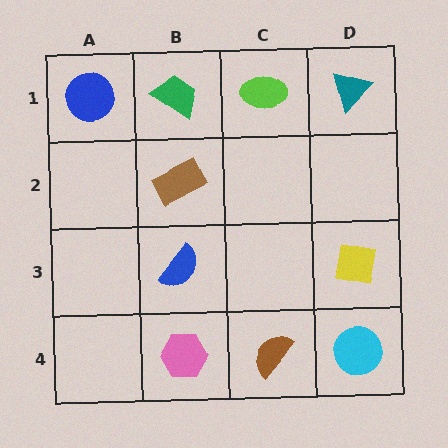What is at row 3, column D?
A yellow square.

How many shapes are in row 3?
2 shapes.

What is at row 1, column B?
A green trapezoid.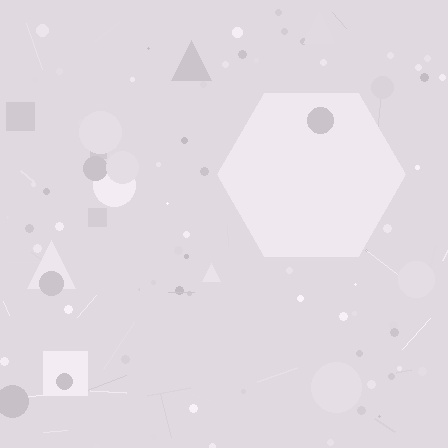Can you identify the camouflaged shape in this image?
The camouflaged shape is a hexagon.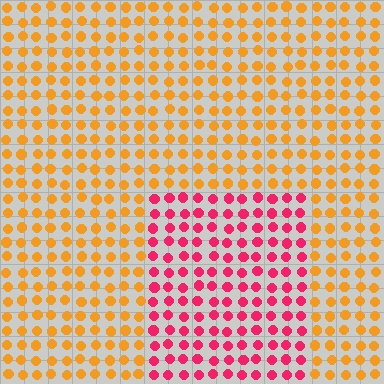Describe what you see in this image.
The image is filled with small orange elements in a uniform arrangement. A rectangle-shaped region is visible where the elements are tinted to a slightly different hue, forming a subtle color boundary.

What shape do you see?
I see a rectangle.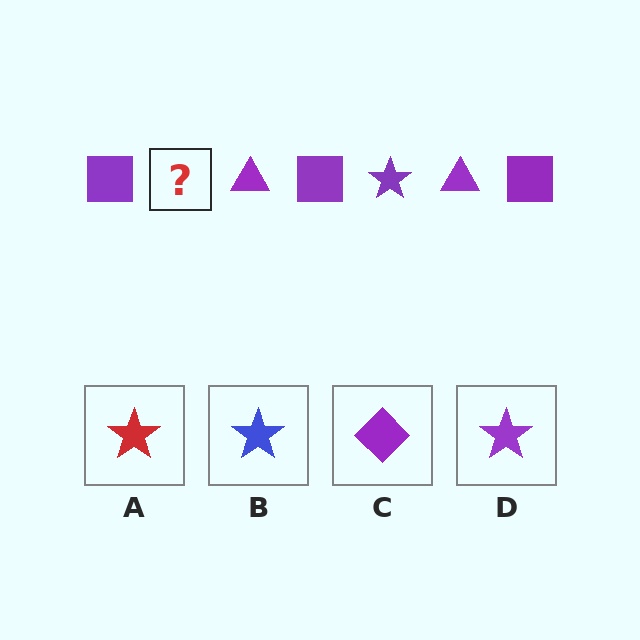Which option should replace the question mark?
Option D.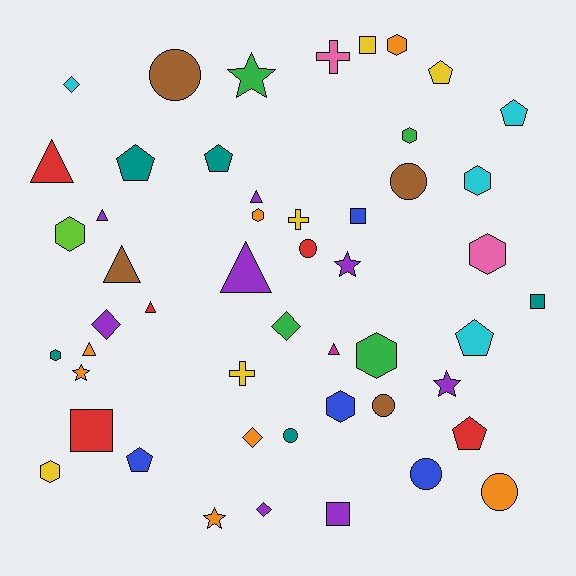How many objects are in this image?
There are 50 objects.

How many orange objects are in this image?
There are 7 orange objects.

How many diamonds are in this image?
There are 5 diamonds.